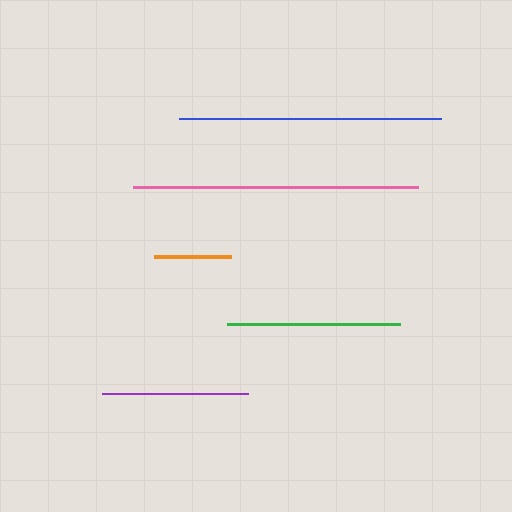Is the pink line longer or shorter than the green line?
The pink line is longer than the green line.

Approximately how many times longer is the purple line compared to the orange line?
The purple line is approximately 1.9 times the length of the orange line.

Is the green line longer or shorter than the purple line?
The green line is longer than the purple line.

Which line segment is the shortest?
The orange line is the shortest at approximately 76 pixels.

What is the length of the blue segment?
The blue segment is approximately 262 pixels long.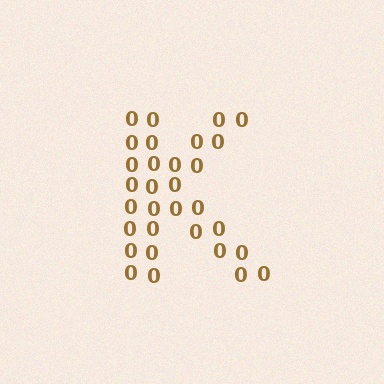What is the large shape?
The large shape is the letter K.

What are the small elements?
The small elements are digit 0's.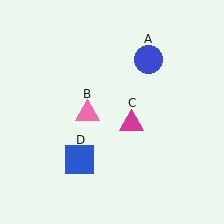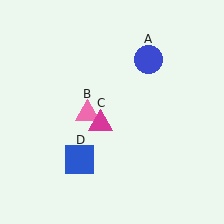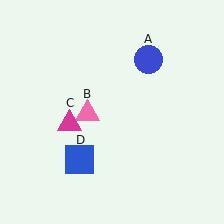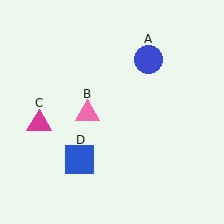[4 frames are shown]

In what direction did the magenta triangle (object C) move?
The magenta triangle (object C) moved left.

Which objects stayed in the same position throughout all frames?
Blue circle (object A) and pink triangle (object B) and blue square (object D) remained stationary.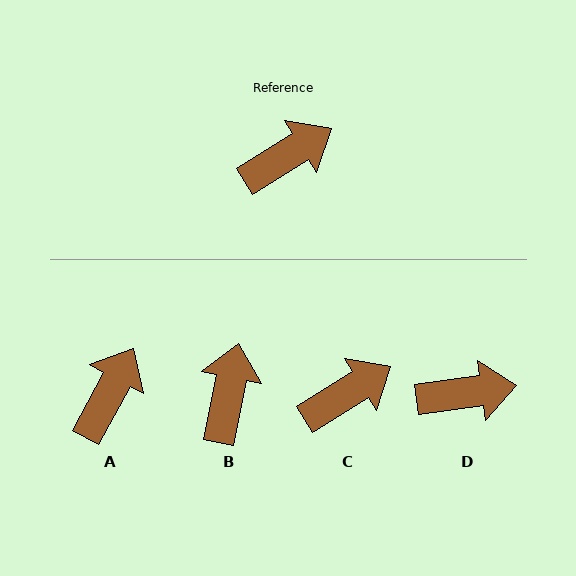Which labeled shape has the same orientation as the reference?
C.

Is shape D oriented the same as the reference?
No, it is off by about 24 degrees.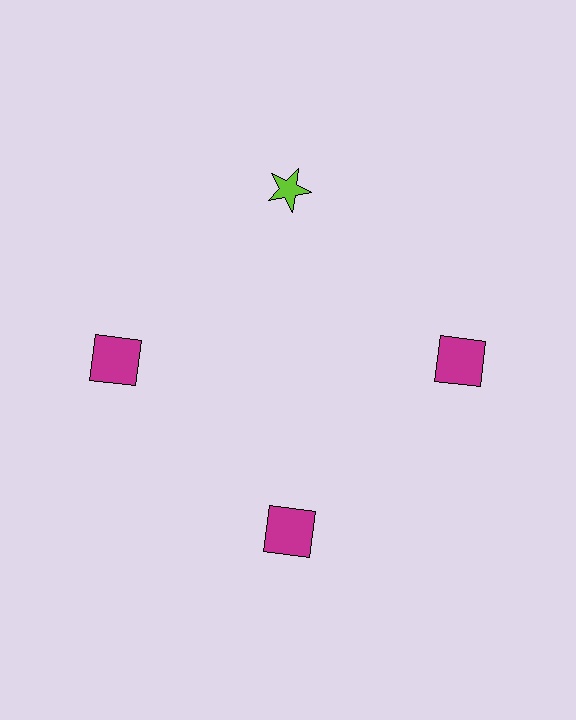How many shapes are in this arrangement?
There are 4 shapes arranged in a ring pattern.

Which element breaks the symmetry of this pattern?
The lime star at roughly the 12 o'clock position breaks the symmetry. All other shapes are magenta squares.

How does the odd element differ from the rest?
It differs in both color (lime instead of magenta) and shape (star instead of square).